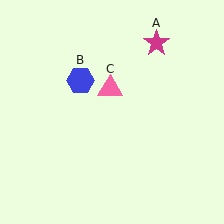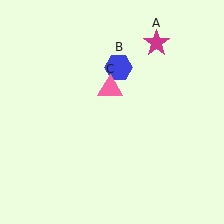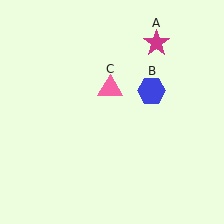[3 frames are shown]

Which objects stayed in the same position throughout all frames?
Magenta star (object A) and pink triangle (object C) remained stationary.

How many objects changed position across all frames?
1 object changed position: blue hexagon (object B).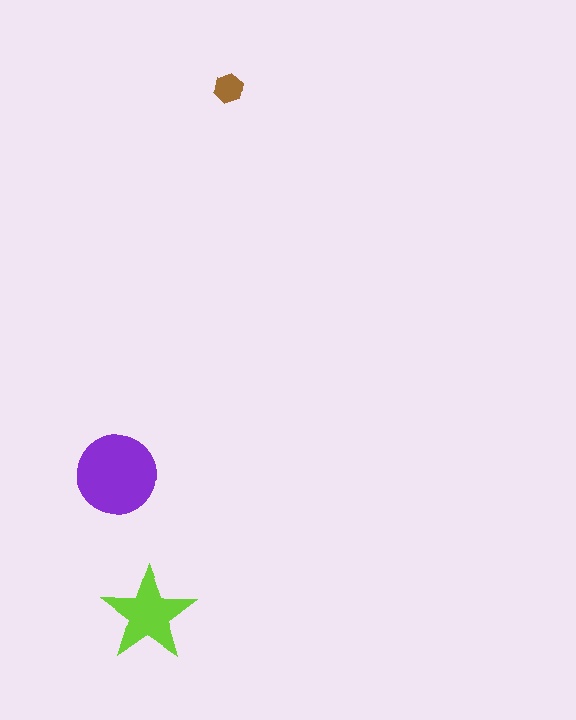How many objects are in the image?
There are 3 objects in the image.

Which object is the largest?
The purple circle.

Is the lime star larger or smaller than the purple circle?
Smaller.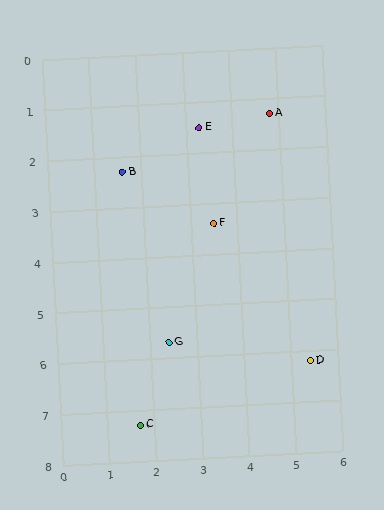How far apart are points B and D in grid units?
Points B and D are about 5.4 grid units apart.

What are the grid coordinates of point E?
Point E is at approximately (3.3, 1.5).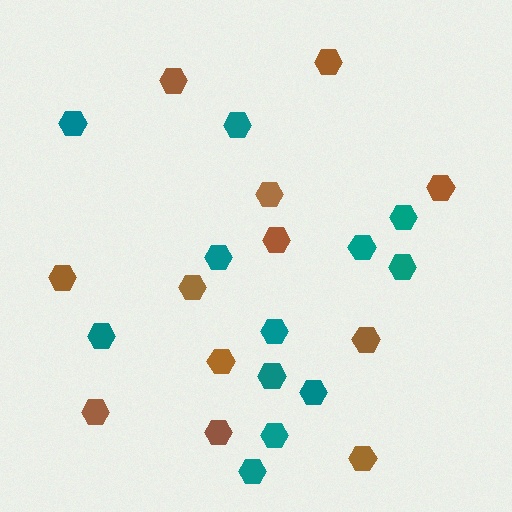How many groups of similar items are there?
There are 2 groups: one group of brown hexagons (12) and one group of teal hexagons (12).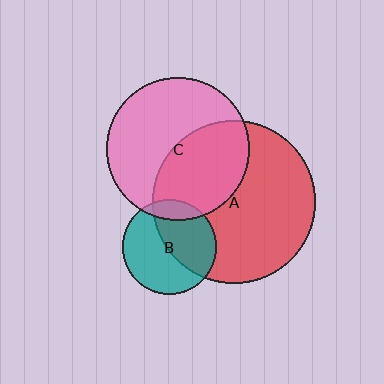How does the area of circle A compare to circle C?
Approximately 1.3 times.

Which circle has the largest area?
Circle A (red).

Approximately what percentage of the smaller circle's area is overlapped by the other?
Approximately 45%.